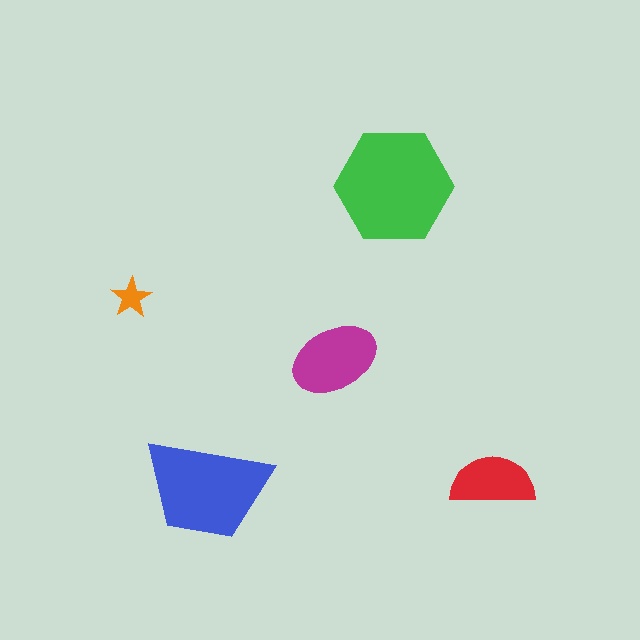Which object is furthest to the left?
The orange star is leftmost.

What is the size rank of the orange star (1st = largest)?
5th.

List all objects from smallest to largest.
The orange star, the red semicircle, the magenta ellipse, the blue trapezoid, the green hexagon.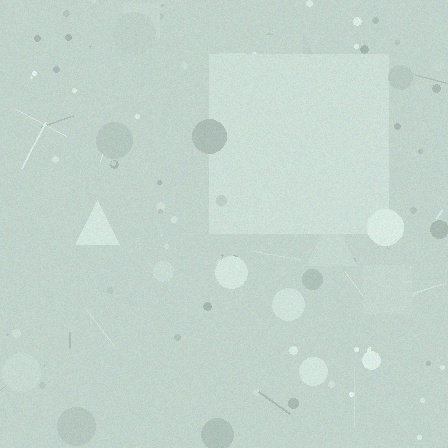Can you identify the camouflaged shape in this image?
The camouflaged shape is a square.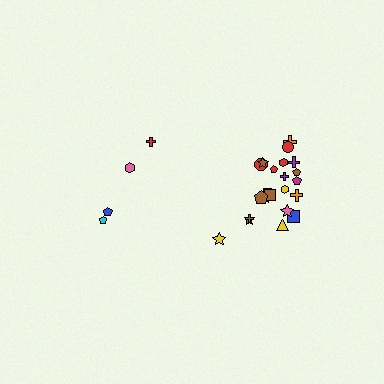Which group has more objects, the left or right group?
The right group.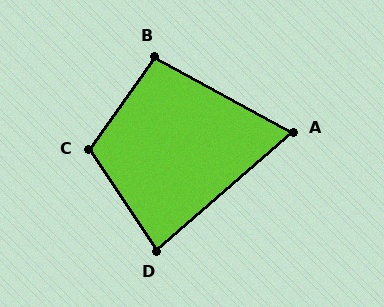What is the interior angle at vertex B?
Approximately 97 degrees (obtuse).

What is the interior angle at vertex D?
Approximately 83 degrees (acute).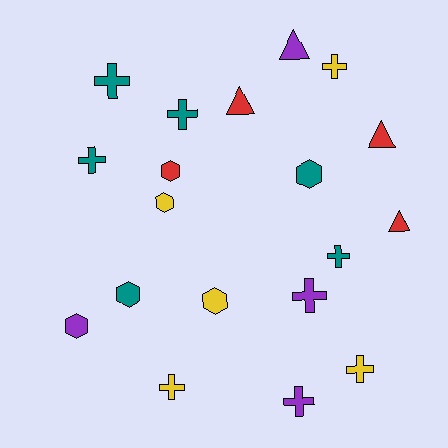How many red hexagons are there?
There is 1 red hexagon.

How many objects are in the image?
There are 19 objects.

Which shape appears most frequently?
Cross, with 9 objects.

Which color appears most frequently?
Teal, with 6 objects.